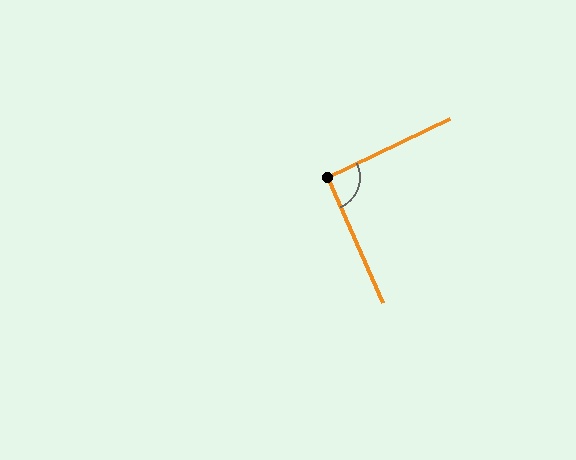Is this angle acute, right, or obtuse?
It is approximately a right angle.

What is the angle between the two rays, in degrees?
Approximately 91 degrees.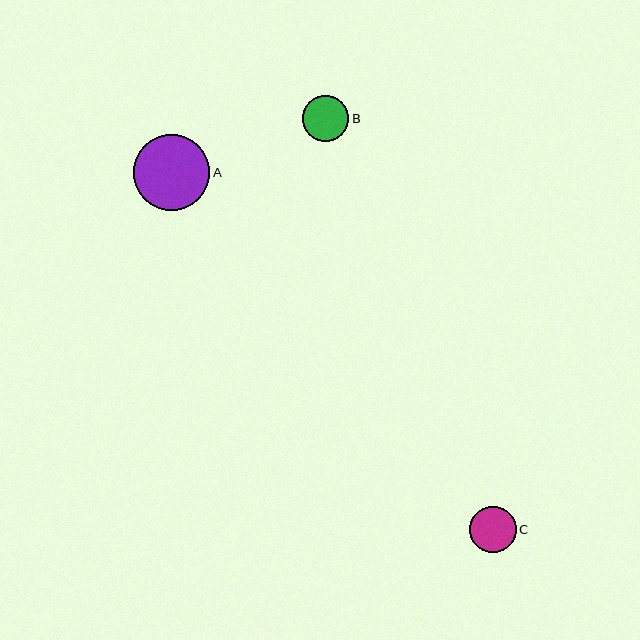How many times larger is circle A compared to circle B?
Circle A is approximately 1.6 times the size of circle B.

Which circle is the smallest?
Circle C is the smallest with a size of approximately 46 pixels.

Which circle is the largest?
Circle A is the largest with a size of approximately 76 pixels.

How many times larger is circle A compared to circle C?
Circle A is approximately 1.6 times the size of circle C.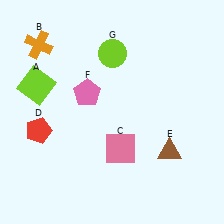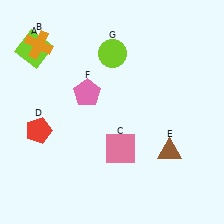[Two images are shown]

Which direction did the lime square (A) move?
The lime square (A) moved up.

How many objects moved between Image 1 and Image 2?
1 object moved between the two images.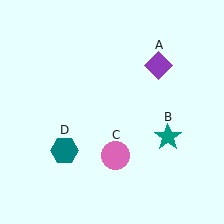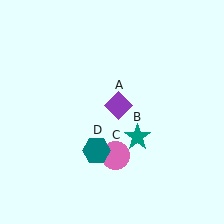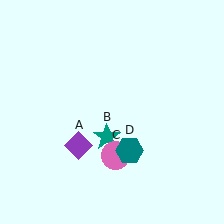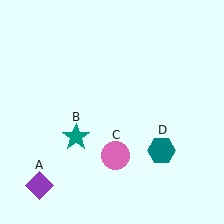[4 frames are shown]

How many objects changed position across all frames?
3 objects changed position: purple diamond (object A), teal star (object B), teal hexagon (object D).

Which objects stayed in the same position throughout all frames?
Pink circle (object C) remained stationary.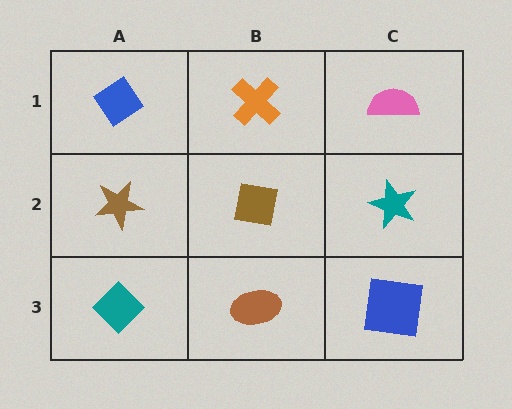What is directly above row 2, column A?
A blue diamond.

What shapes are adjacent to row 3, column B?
A brown square (row 2, column B), a teal diamond (row 3, column A), a blue square (row 3, column C).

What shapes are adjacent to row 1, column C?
A teal star (row 2, column C), an orange cross (row 1, column B).